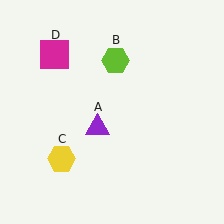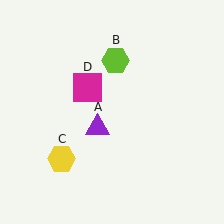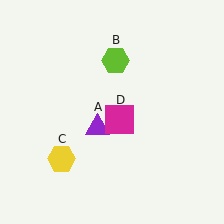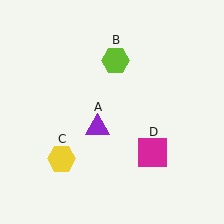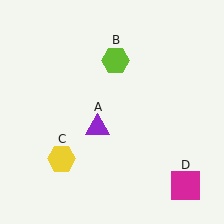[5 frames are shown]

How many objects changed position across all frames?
1 object changed position: magenta square (object D).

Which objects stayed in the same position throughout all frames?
Purple triangle (object A) and lime hexagon (object B) and yellow hexagon (object C) remained stationary.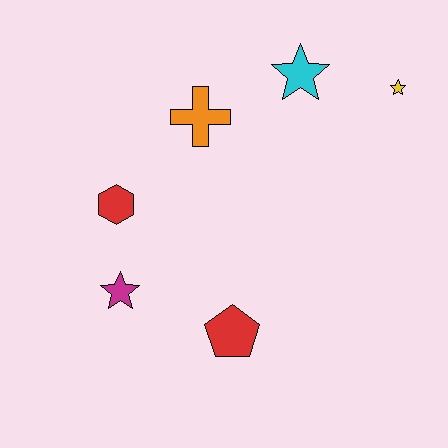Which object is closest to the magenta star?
The red hexagon is closest to the magenta star.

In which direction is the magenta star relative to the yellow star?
The magenta star is to the left of the yellow star.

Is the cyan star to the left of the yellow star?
Yes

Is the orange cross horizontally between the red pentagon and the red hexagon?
Yes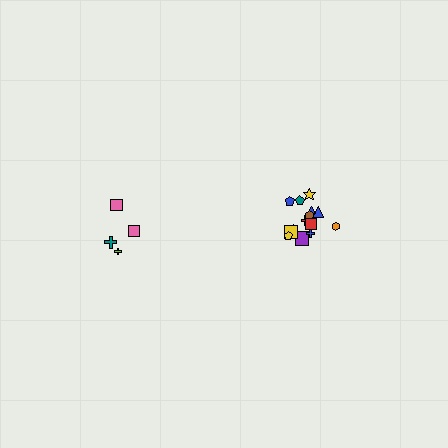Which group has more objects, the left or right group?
The right group.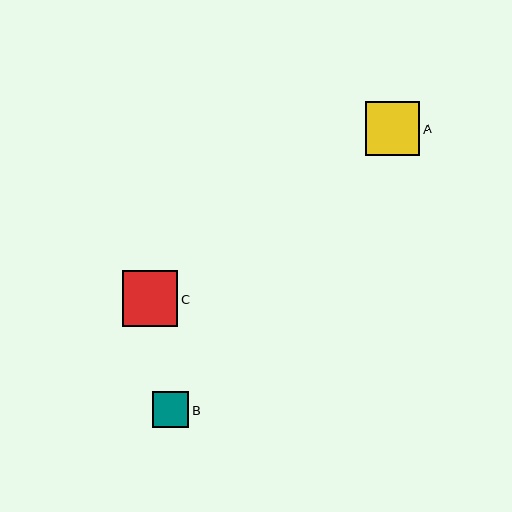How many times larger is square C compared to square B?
Square C is approximately 1.6 times the size of square B.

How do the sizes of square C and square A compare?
Square C and square A are approximately the same size.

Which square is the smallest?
Square B is the smallest with a size of approximately 36 pixels.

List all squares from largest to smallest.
From largest to smallest: C, A, B.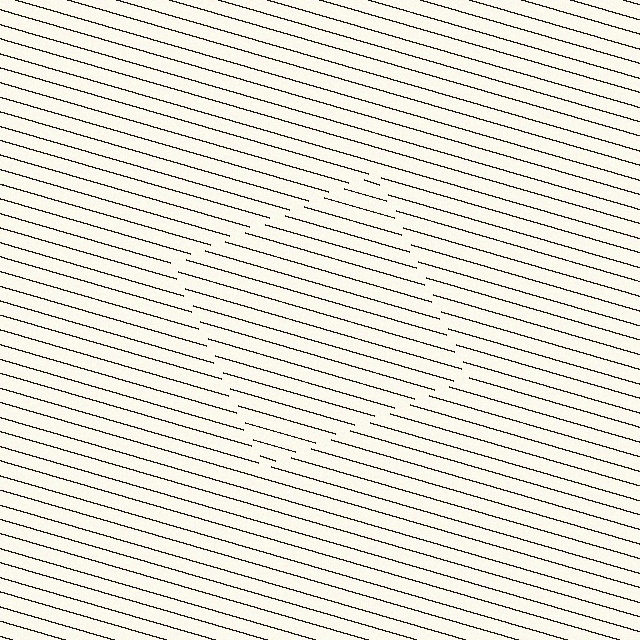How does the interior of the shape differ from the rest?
The interior of the shape contains the same grating, shifted by half a period — the contour is defined by the phase discontinuity where line-ends from the inner and outer gratings abut.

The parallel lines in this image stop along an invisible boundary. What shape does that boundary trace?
An illusory square. The interior of the shape contains the same grating, shifted by half a period — the contour is defined by the phase discontinuity where line-ends from the inner and outer gratings abut.